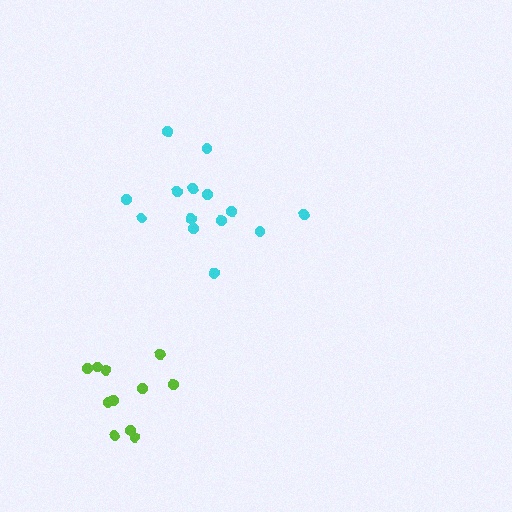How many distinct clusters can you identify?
There are 2 distinct clusters.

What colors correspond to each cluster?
The clusters are colored: lime, cyan.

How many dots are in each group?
Group 1: 11 dots, Group 2: 14 dots (25 total).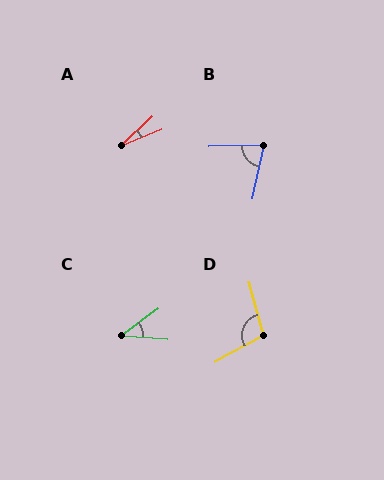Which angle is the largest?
D, at approximately 104 degrees.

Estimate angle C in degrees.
Approximately 41 degrees.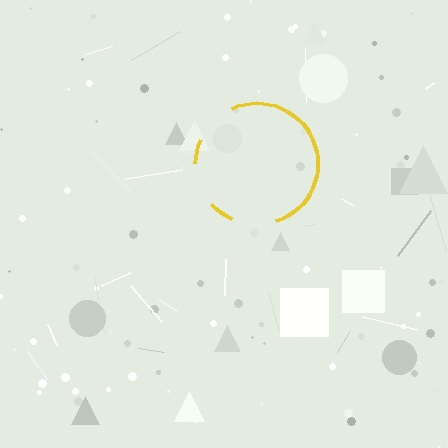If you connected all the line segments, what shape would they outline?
They would outline a circle.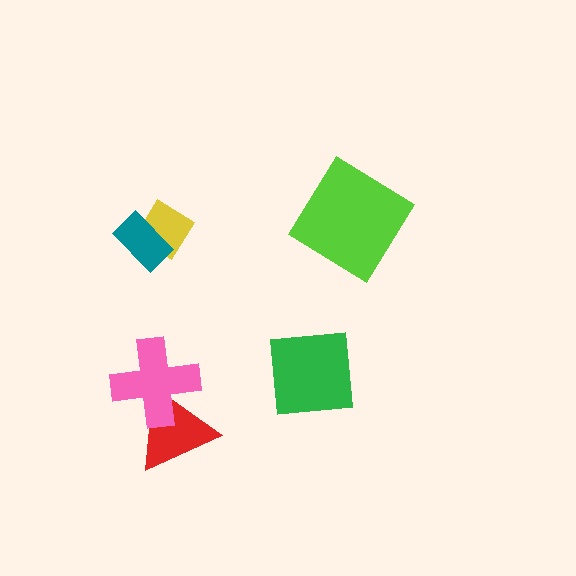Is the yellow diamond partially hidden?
Yes, it is partially covered by another shape.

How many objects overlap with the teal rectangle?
1 object overlaps with the teal rectangle.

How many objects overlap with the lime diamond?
0 objects overlap with the lime diamond.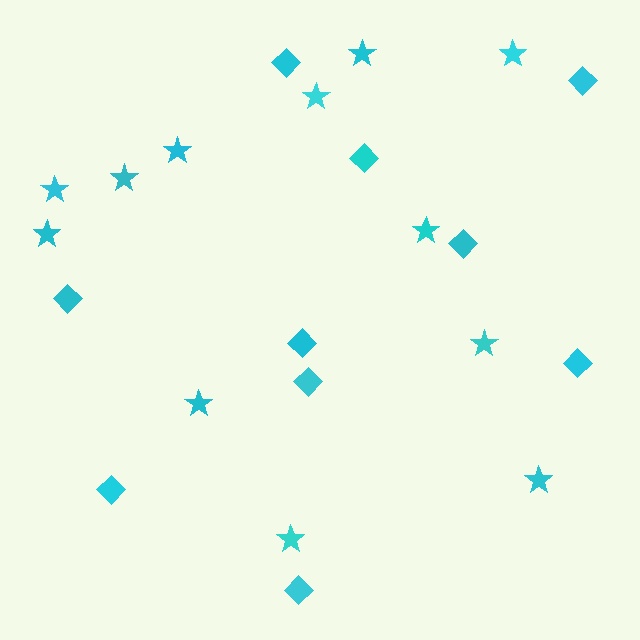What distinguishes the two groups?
There are 2 groups: one group of diamonds (10) and one group of stars (12).